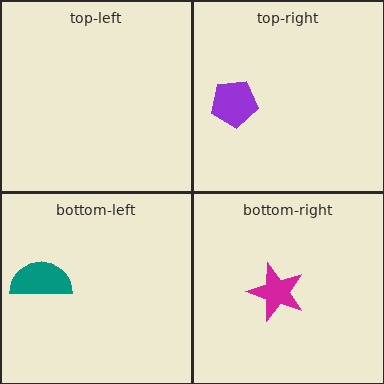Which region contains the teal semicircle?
The bottom-left region.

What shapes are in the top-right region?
The purple pentagon.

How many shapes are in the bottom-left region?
1.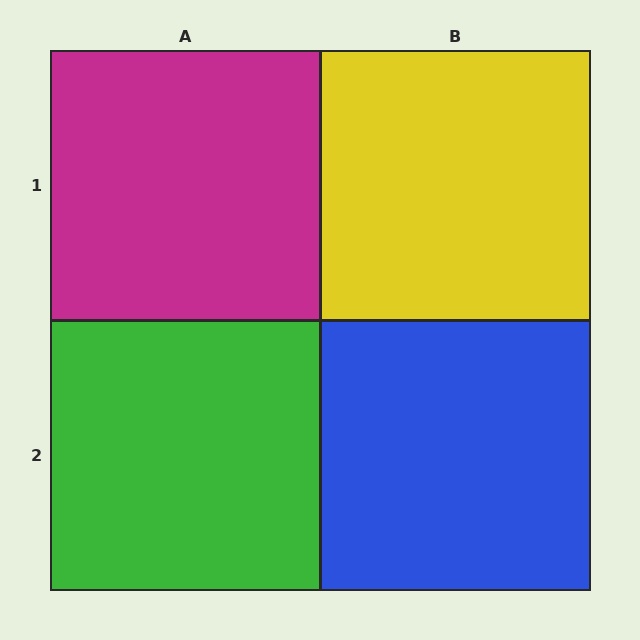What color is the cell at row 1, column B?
Yellow.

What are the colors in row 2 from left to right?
Green, blue.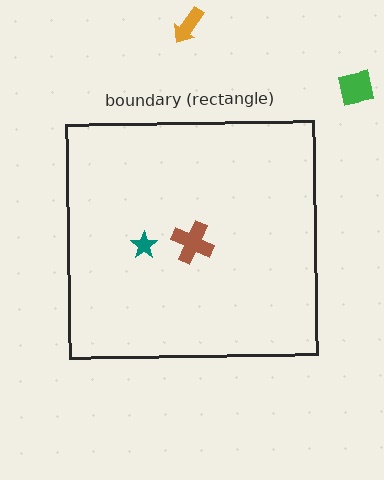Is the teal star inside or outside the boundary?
Inside.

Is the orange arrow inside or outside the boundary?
Outside.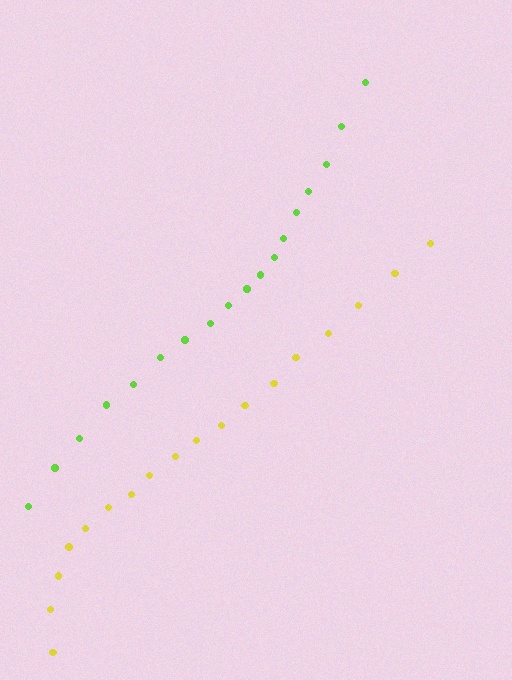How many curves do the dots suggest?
There are 2 distinct paths.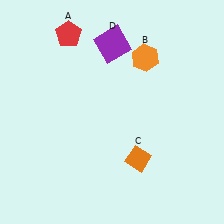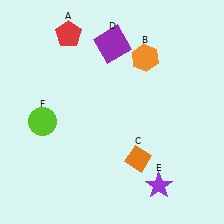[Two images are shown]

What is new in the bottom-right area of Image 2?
A purple star (E) was added in the bottom-right area of Image 2.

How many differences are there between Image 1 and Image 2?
There are 2 differences between the two images.